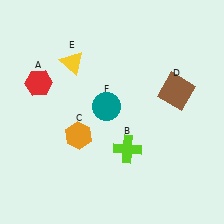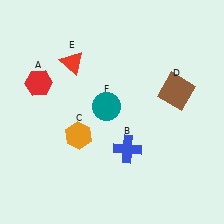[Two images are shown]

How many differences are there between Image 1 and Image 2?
There are 2 differences between the two images.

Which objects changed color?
B changed from lime to blue. E changed from yellow to red.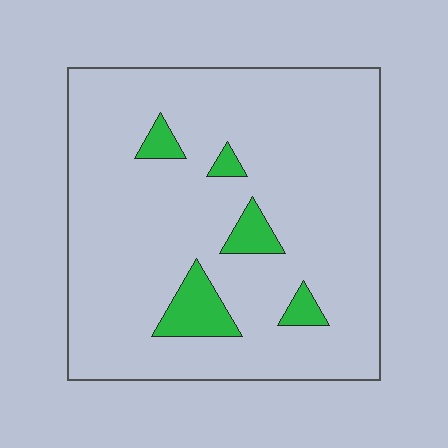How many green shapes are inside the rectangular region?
5.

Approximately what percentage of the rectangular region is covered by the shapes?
Approximately 10%.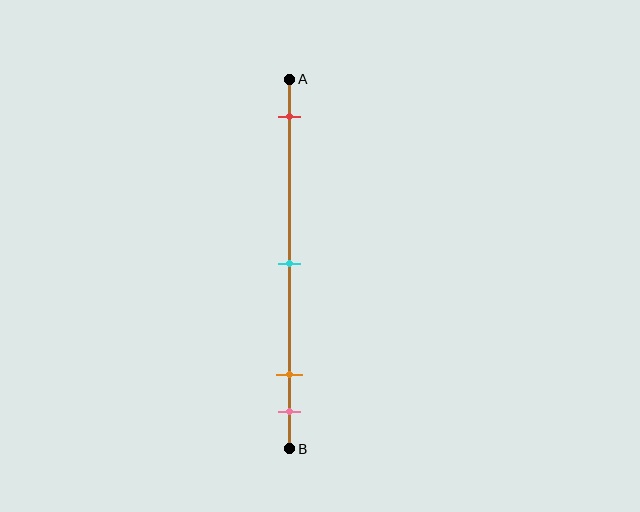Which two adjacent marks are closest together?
The orange and pink marks are the closest adjacent pair.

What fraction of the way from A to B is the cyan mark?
The cyan mark is approximately 50% (0.5) of the way from A to B.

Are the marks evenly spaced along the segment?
No, the marks are not evenly spaced.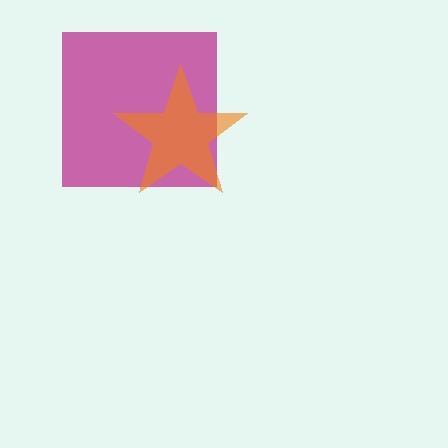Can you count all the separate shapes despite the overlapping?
Yes, there are 2 separate shapes.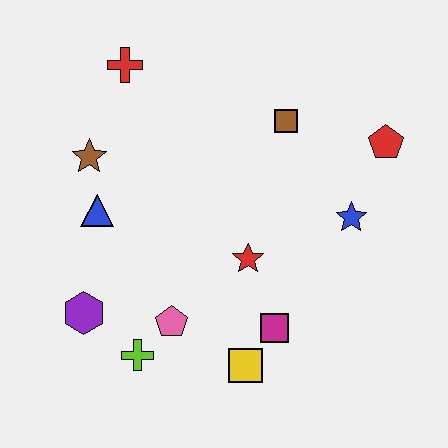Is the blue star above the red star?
Yes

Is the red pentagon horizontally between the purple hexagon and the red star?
No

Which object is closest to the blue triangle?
The brown star is closest to the blue triangle.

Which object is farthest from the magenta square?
The red cross is farthest from the magenta square.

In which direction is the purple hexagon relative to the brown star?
The purple hexagon is below the brown star.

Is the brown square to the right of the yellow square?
Yes